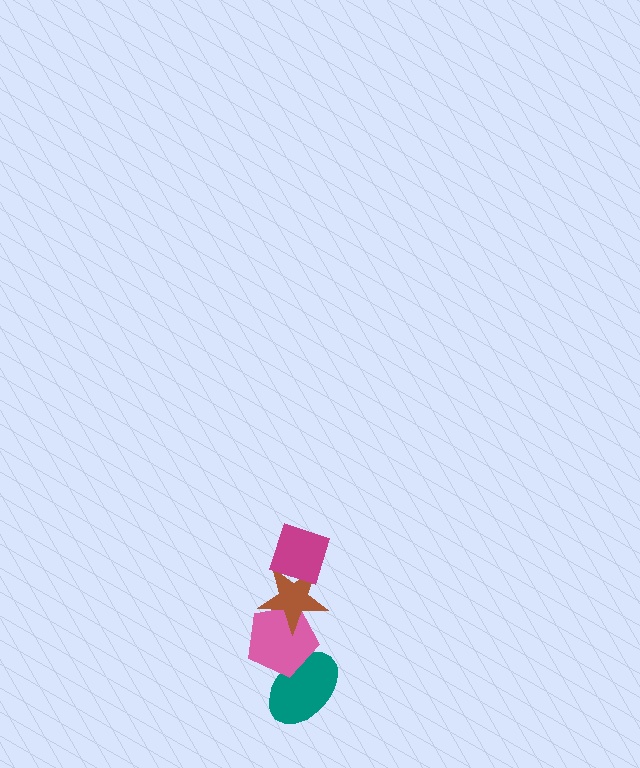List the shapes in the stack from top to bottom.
From top to bottom: the magenta diamond, the brown star, the pink pentagon, the teal ellipse.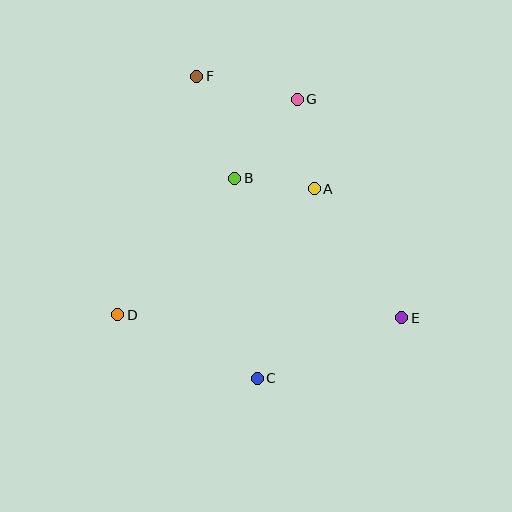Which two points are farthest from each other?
Points E and F are farthest from each other.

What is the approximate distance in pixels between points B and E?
The distance between B and E is approximately 217 pixels.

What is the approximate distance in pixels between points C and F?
The distance between C and F is approximately 308 pixels.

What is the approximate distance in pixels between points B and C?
The distance between B and C is approximately 201 pixels.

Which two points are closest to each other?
Points A and B are closest to each other.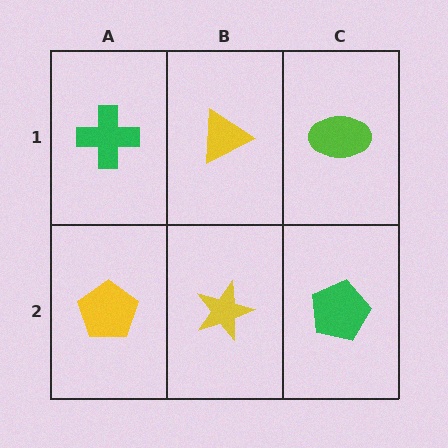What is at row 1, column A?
A green cross.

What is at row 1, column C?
A lime ellipse.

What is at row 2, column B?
A yellow star.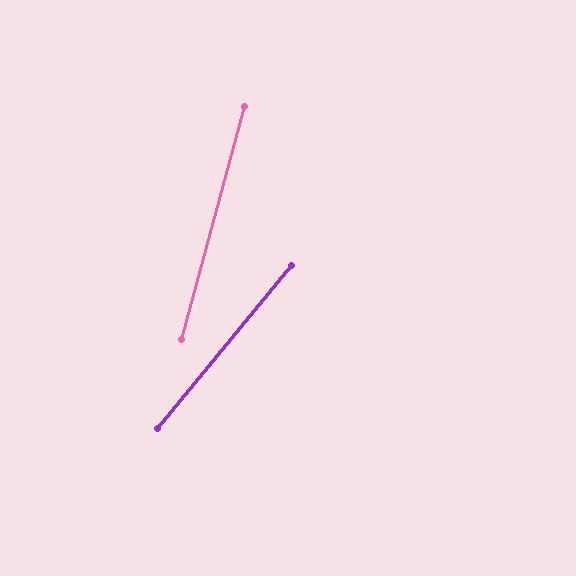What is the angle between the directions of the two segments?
Approximately 24 degrees.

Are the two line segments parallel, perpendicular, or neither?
Neither parallel nor perpendicular — they differ by about 24°.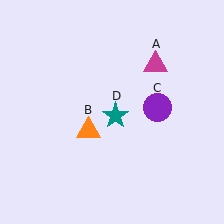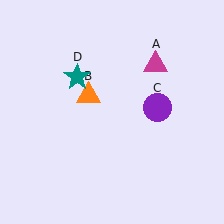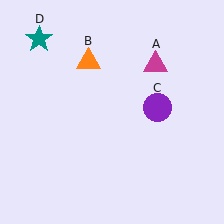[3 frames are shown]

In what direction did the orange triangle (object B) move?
The orange triangle (object B) moved up.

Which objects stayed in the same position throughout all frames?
Magenta triangle (object A) and purple circle (object C) remained stationary.